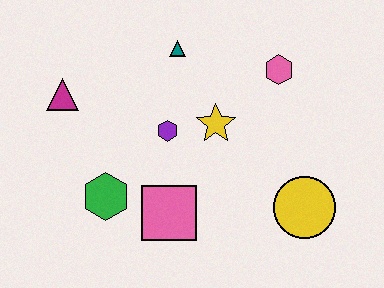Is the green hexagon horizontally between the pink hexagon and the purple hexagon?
No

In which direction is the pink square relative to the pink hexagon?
The pink square is below the pink hexagon.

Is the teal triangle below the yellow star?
No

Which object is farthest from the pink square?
The pink hexagon is farthest from the pink square.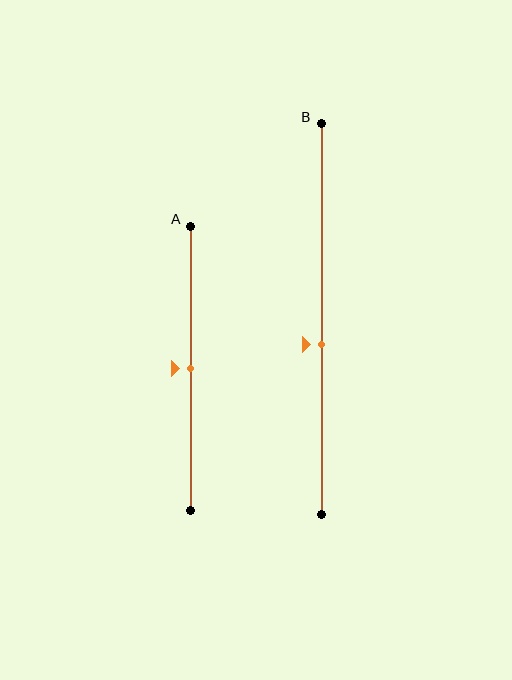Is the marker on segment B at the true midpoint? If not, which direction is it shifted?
No, the marker on segment B is shifted downward by about 7% of the segment length.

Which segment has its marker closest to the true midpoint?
Segment A has its marker closest to the true midpoint.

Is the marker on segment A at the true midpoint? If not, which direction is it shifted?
Yes, the marker on segment A is at the true midpoint.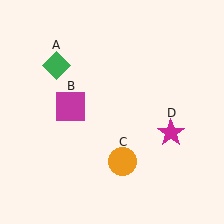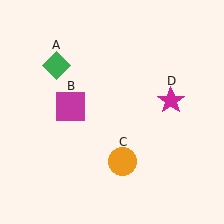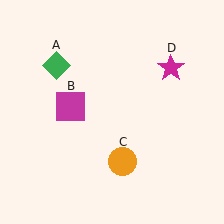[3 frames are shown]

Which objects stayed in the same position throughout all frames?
Green diamond (object A) and magenta square (object B) and orange circle (object C) remained stationary.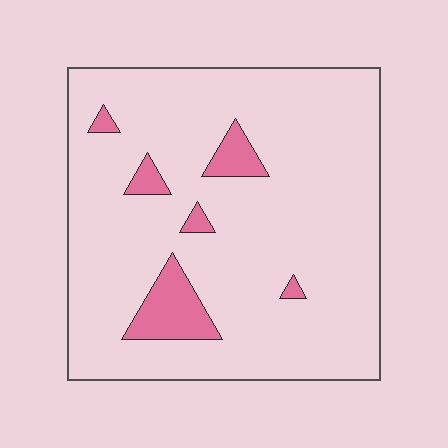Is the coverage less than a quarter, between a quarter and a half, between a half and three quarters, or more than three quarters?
Less than a quarter.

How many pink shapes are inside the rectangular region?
6.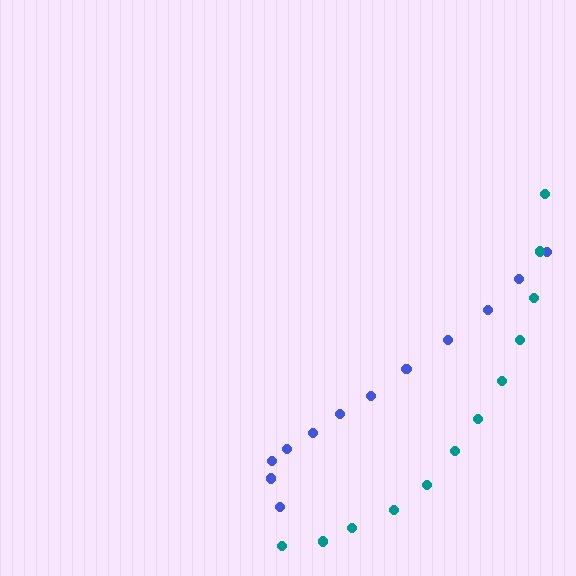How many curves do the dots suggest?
There are 2 distinct paths.